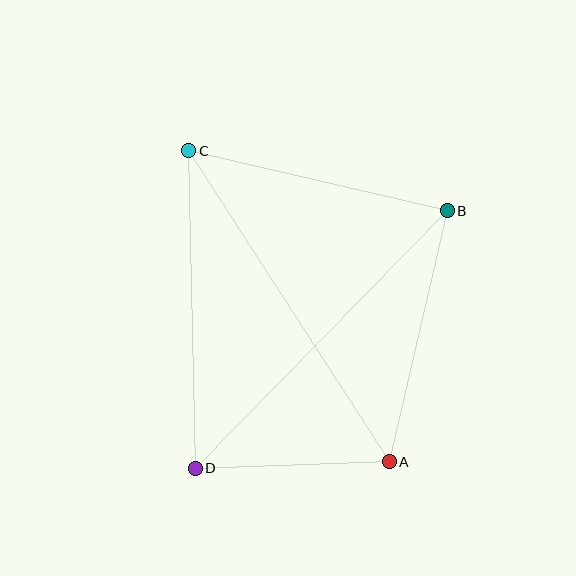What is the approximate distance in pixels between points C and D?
The distance between C and D is approximately 318 pixels.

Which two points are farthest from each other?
Points A and C are farthest from each other.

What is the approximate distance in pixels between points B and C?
The distance between B and C is approximately 266 pixels.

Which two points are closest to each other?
Points A and D are closest to each other.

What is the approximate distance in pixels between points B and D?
The distance between B and D is approximately 360 pixels.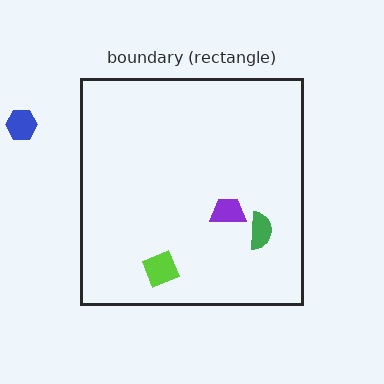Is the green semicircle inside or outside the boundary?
Inside.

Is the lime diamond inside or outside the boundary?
Inside.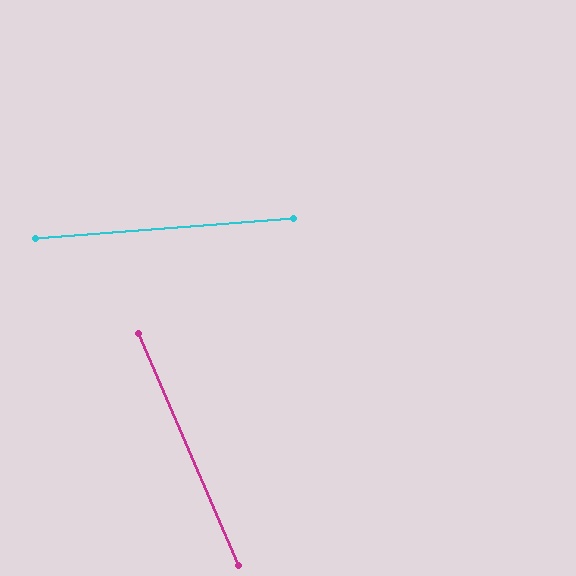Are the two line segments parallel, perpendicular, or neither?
Neither parallel nor perpendicular — they differ by about 71°.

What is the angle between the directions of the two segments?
Approximately 71 degrees.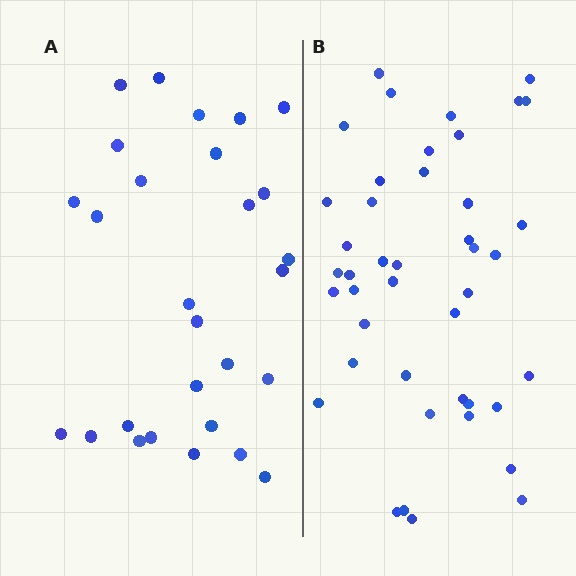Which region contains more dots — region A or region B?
Region B (the right region) has more dots.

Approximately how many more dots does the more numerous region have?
Region B has approximately 15 more dots than region A.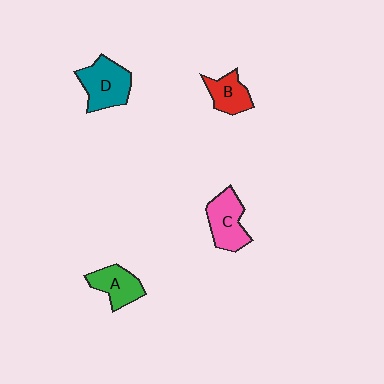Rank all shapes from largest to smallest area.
From largest to smallest: D (teal), C (pink), A (green), B (red).